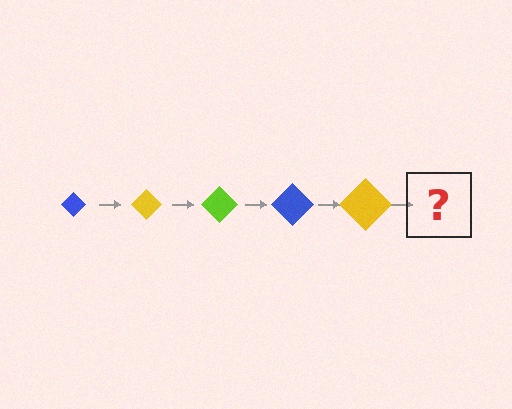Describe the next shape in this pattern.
It should be a lime diamond, larger than the previous one.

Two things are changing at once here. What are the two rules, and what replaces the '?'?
The two rules are that the diamond grows larger each step and the color cycles through blue, yellow, and lime. The '?' should be a lime diamond, larger than the previous one.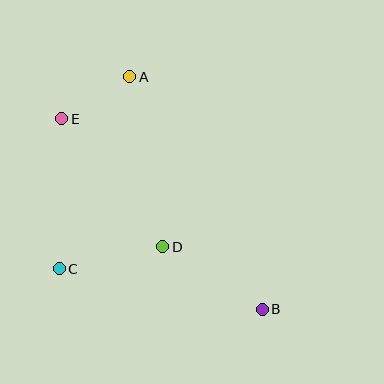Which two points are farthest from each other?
Points B and E are farthest from each other.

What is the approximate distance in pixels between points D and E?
The distance between D and E is approximately 163 pixels.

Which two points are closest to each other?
Points A and E are closest to each other.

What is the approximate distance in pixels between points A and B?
The distance between A and B is approximately 268 pixels.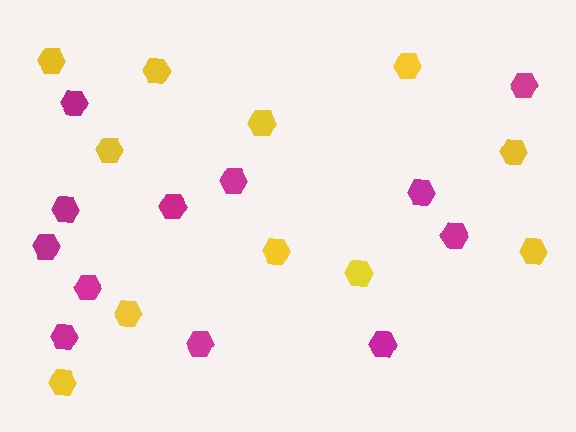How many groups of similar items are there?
There are 2 groups: one group of magenta hexagons (12) and one group of yellow hexagons (11).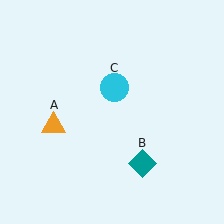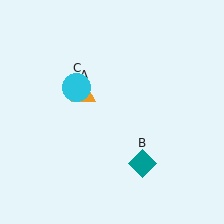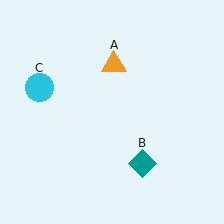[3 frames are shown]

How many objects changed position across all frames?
2 objects changed position: orange triangle (object A), cyan circle (object C).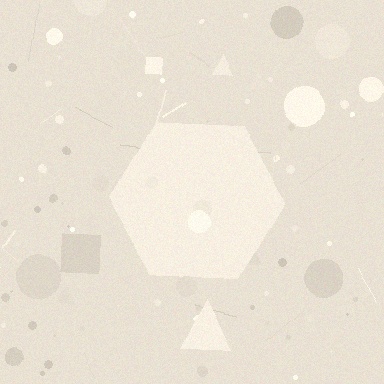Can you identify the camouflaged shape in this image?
The camouflaged shape is a hexagon.